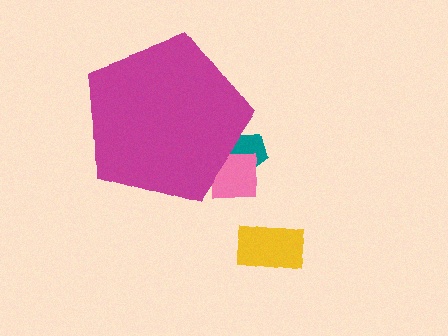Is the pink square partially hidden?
Yes, the pink square is partially hidden behind the magenta pentagon.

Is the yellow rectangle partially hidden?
No, the yellow rectangle is fully visible.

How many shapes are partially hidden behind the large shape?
2 shapes are partially hidden.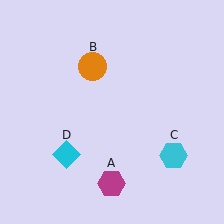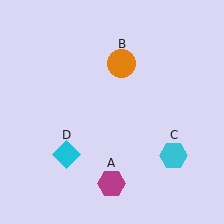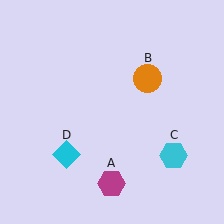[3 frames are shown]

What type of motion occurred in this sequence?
The orange circle (object B) rotated clockwise around the center of the scene.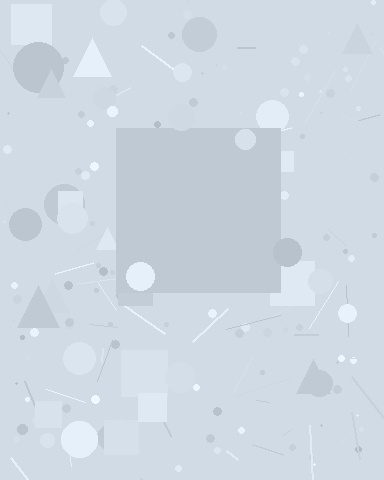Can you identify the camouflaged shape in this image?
The camouflaged shape is a square.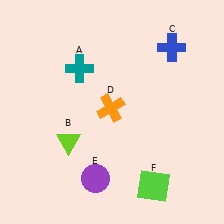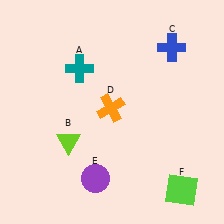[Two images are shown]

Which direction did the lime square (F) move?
The lime square (F) moved right.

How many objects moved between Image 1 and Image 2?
1 object moved between the two images.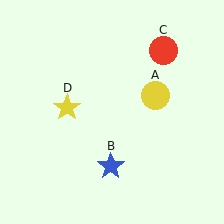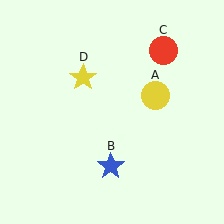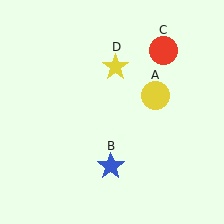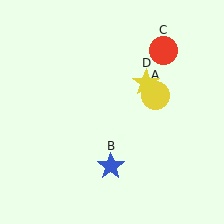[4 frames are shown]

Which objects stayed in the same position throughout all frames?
Yellow circle (object A) and blue star (object B) and red circle (object C) remained stationary.